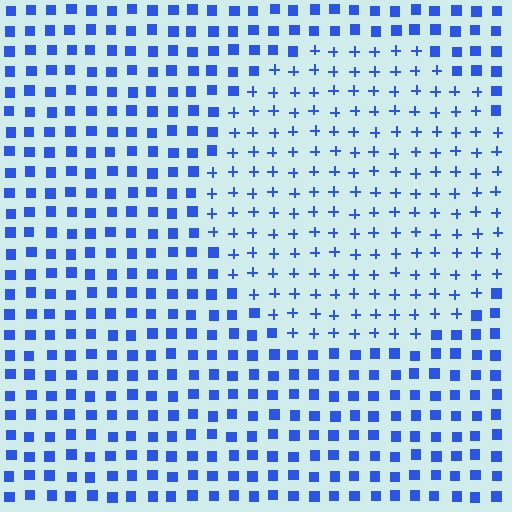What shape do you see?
I see a circle.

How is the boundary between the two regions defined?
The boundary is defined by a change in element shape: plus signs inside vs. squares outside. All elements share the same color and spacing.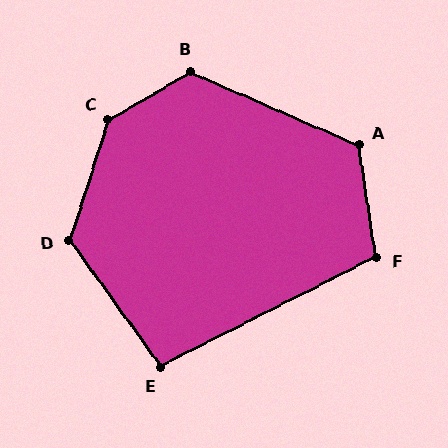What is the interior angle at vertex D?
Approximately 126 degrees (obtuse).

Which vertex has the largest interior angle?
C, at approximately 138 degrees.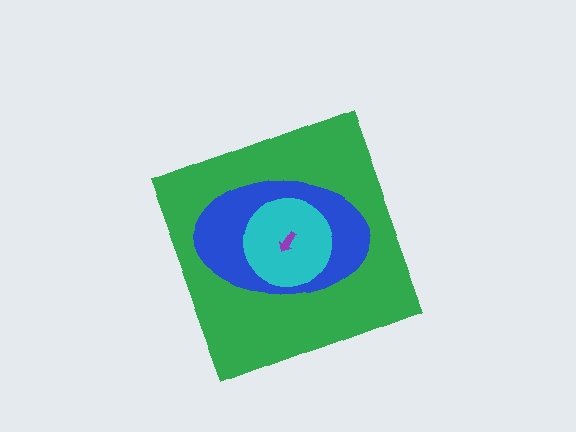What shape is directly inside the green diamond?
The blue ellipse.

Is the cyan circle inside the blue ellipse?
Yes.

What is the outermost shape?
The green diamond.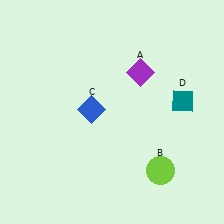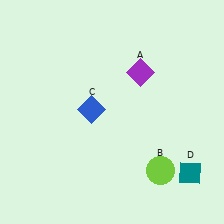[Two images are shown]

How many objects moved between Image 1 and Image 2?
1 object moved between the two images.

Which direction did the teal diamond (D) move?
The teal diamond (D) moved down.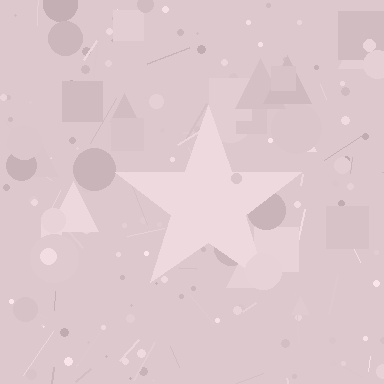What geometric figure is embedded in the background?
A star is embedded in the background.